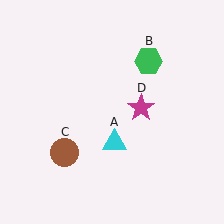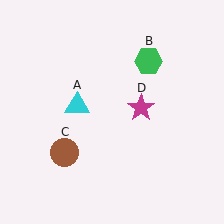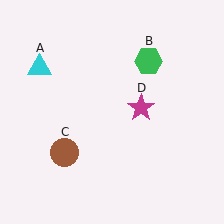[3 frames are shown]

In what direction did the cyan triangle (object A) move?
The cyan triangle (object A) moved up and to the left.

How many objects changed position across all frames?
1 object changed position: cyan triangle (object A).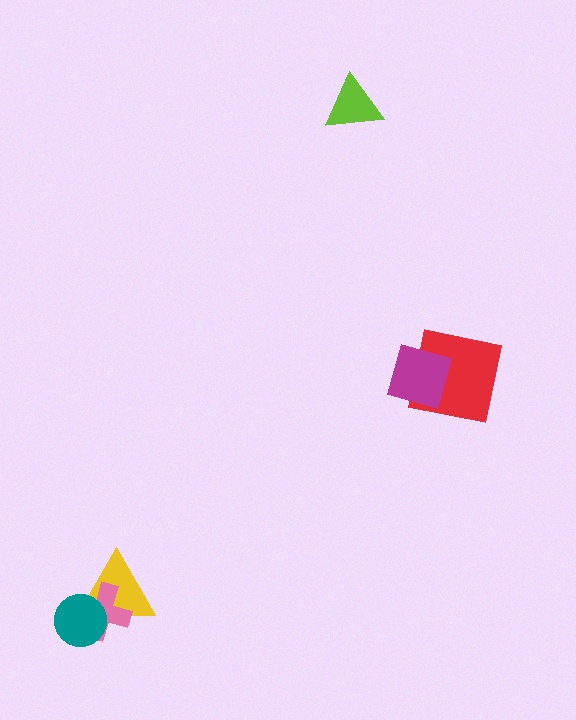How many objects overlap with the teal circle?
2 objects overlap with the teal circle.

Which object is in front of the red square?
The magenta diamond is in front of the red square.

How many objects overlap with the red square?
1 object overlaps with the red square.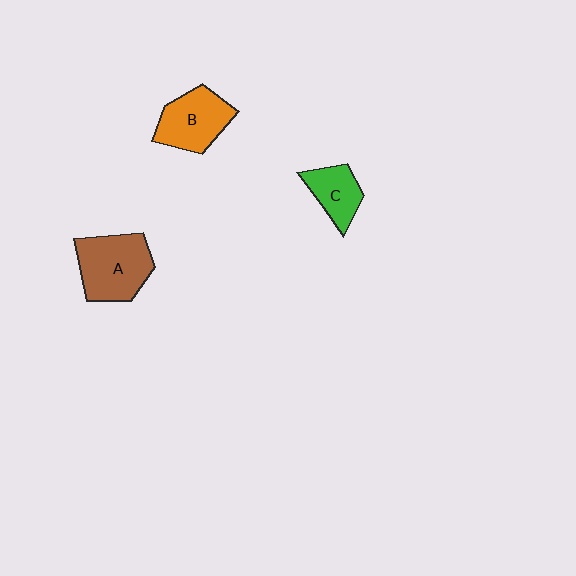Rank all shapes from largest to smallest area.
From largest to smallest: A (brown), B (orange), C (green).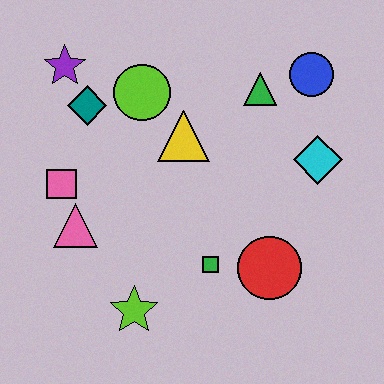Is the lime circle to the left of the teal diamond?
No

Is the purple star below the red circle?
No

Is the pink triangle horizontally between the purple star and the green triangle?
Yes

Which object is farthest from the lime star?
The blue circle is farthest from the lime star.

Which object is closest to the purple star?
The teal diamond is closest to the purple star.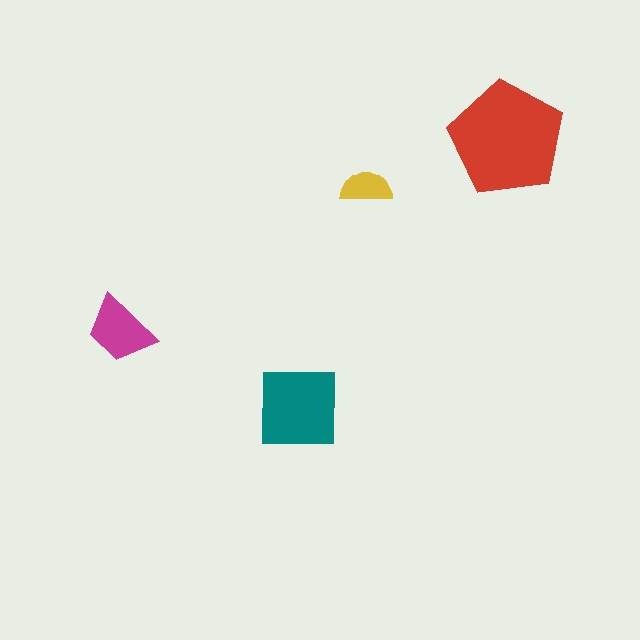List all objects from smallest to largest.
The yellow semicircle, the magenta trapezoid, the teal square, the red pentagon.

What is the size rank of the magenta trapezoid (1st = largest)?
3rd.